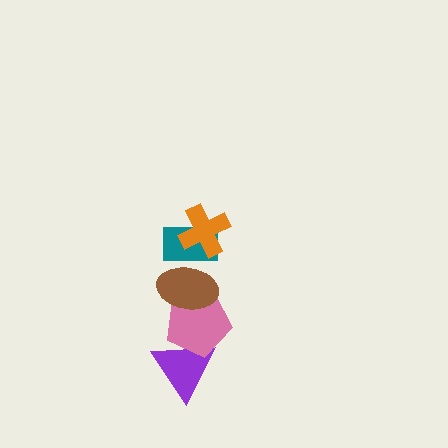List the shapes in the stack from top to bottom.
From top to bottom: the orange cross, the teal rectangle, the brown ellipse, the pink pentagon, the purple triangle.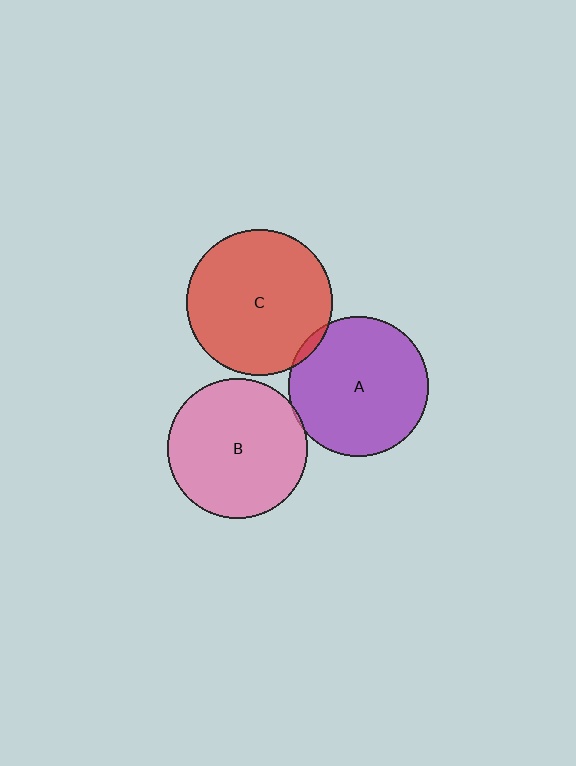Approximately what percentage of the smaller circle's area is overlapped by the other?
Approximately 5%.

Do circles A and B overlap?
Yes.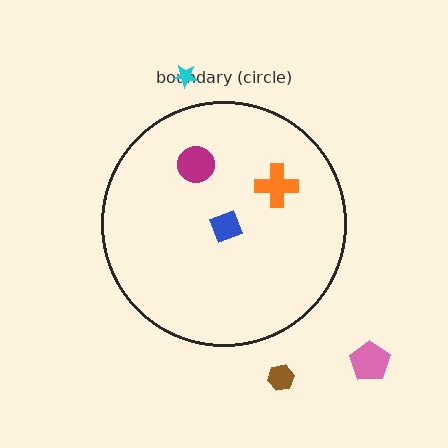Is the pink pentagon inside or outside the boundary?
Outside.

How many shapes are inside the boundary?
3 inside, 3 outside.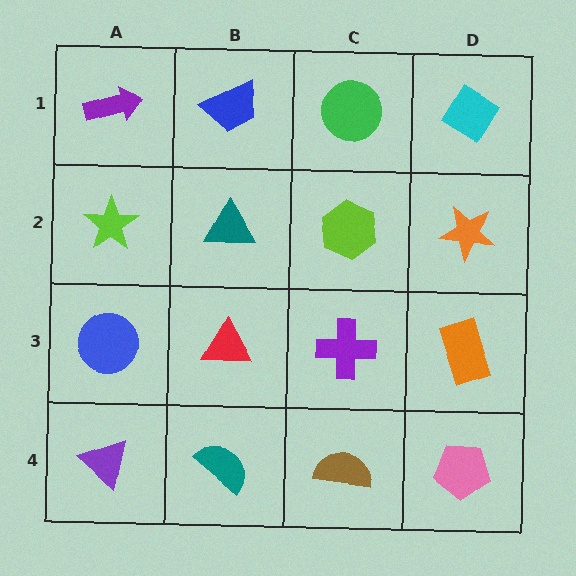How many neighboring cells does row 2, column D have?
3.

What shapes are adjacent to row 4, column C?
A purple cross (row 3, column C), a teal semicircle (row 4, column B), a pink pentagon (row 4, column D).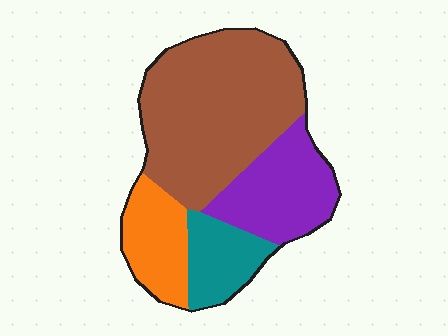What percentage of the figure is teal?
Teal takes up about one eighth (1/8) of the figure.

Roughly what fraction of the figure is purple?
Purple covers around 20% of the figure.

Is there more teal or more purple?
Purple.